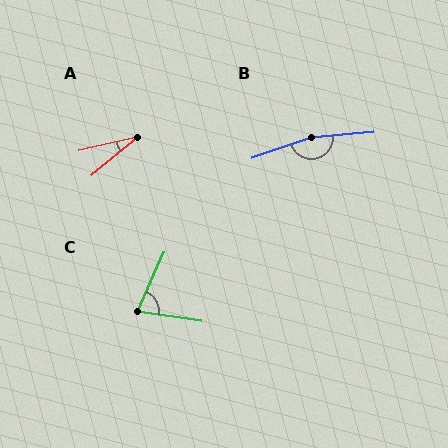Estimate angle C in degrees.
Approximately 74 degrees.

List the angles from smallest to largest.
A (27°), C (74°), B (167°).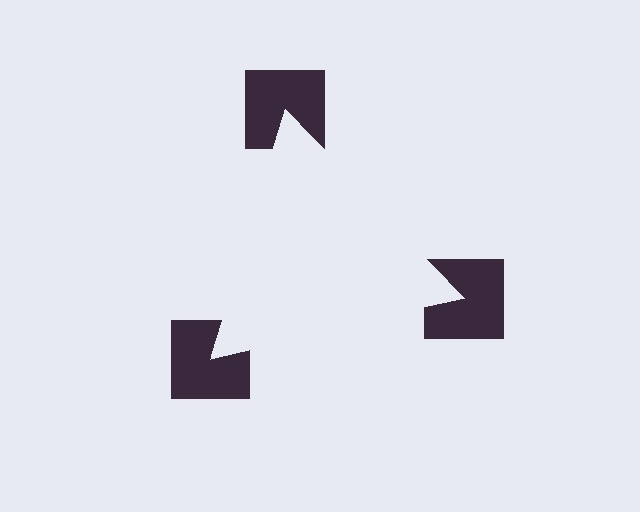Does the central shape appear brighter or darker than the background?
It typically appears slightly brighter than the background, even though no actual brightness change is drawn.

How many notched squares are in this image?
There are 3 — one at each vertex of the illusory triangle.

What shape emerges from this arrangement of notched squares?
An illusory triangle — its edges are inferred from the aligned wedge cuts in the notched squares, not physically drawn.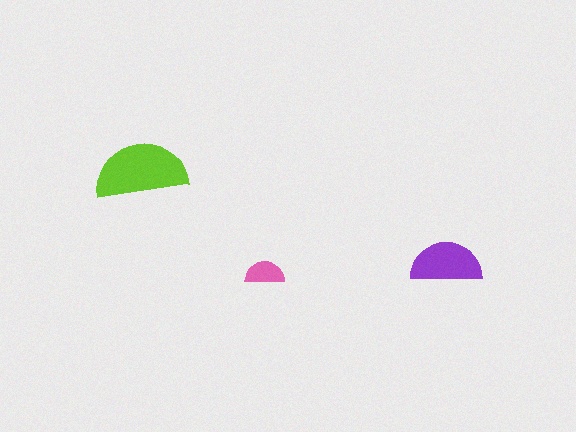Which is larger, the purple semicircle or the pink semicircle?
The purple one.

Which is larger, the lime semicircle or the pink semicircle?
The lime one.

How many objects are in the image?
There are 3 objects in the image.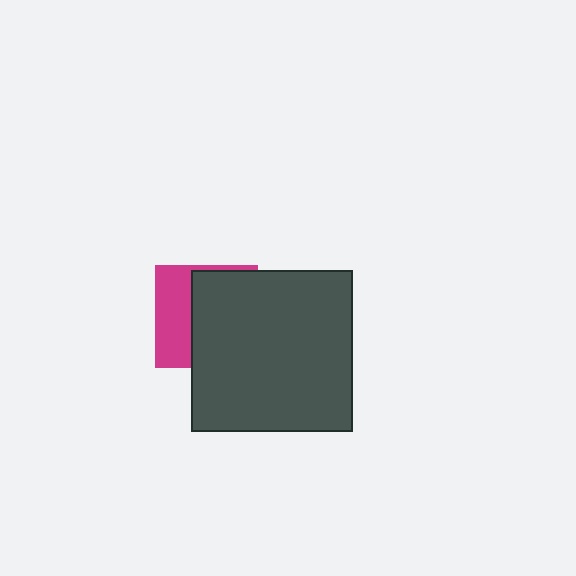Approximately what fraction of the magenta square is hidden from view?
Roughly 62% of the magenta square is hidden behind the dark gray square.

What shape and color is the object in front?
The object in front is a dark gray square.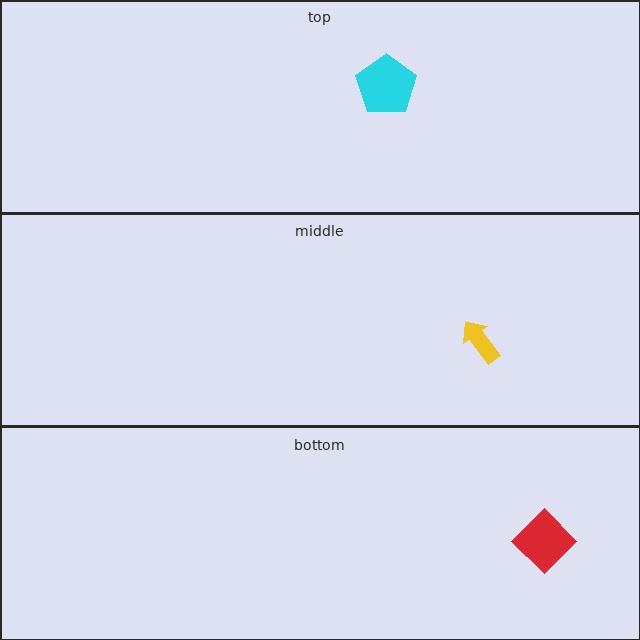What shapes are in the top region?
The cyan pentagon.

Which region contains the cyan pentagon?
The top region.